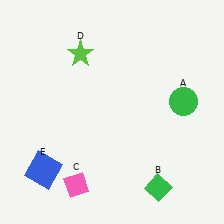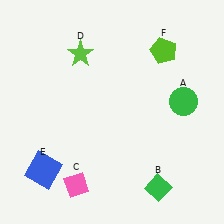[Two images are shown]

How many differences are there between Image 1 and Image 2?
There is 1 difference between the two images.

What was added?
A lime pentagon (F) was added in Image 2.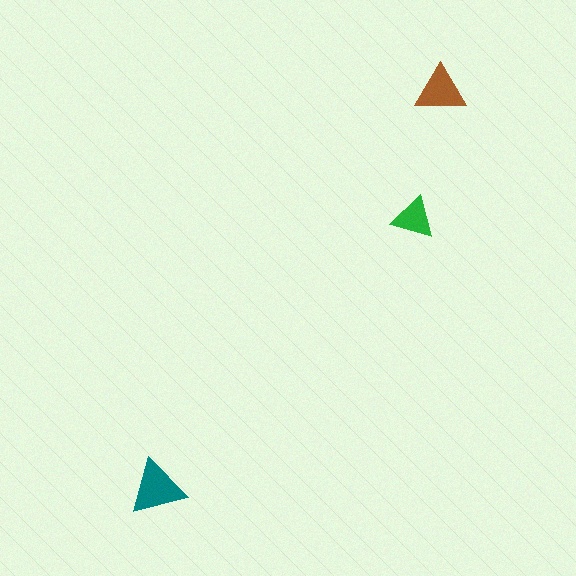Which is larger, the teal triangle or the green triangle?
The teal one.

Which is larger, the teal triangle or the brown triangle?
The teal one.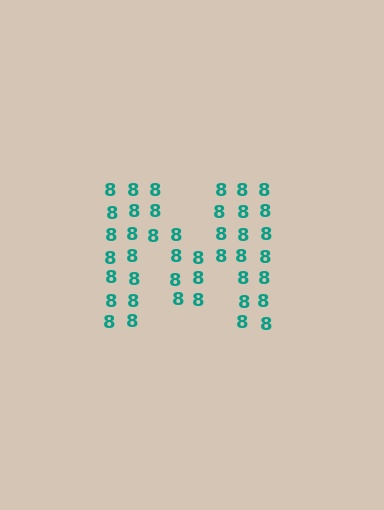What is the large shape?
The large shape is the letter M.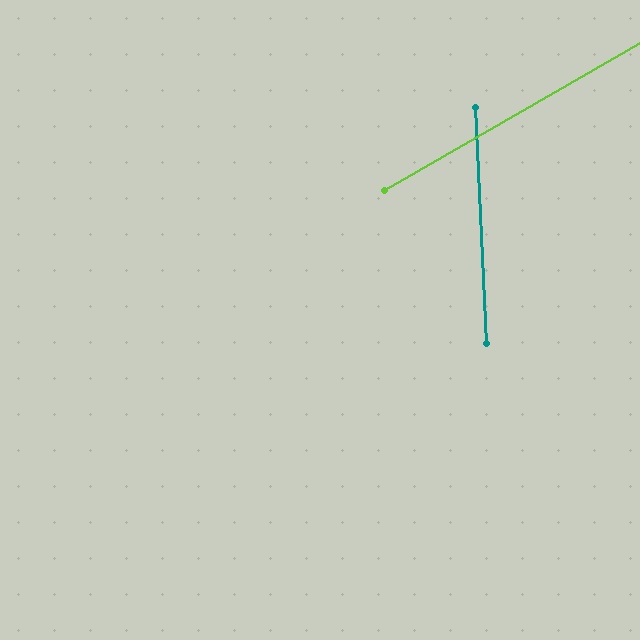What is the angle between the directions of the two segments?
Approximately 63 degrees.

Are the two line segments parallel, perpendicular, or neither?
Neither parallel nor perpendicular — they differ by about 63°.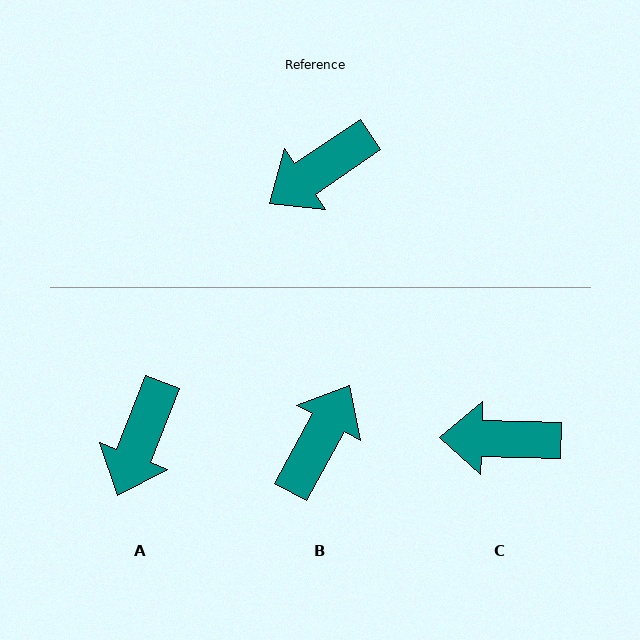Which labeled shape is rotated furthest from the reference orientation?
B, about 153 degrees away.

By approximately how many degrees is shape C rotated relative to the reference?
Approximately 36 degrees clockwise.